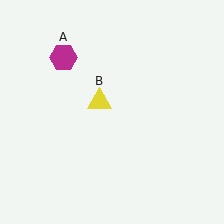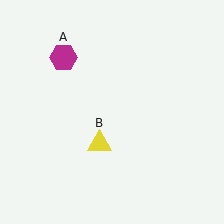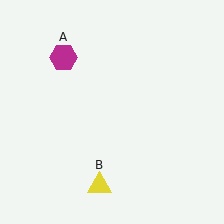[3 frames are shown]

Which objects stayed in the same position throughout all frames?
Magenta hexagon (object A) remained stationary.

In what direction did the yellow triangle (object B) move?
The yellow triangle (object B) moved down.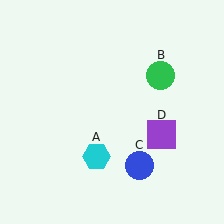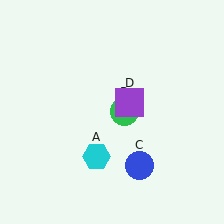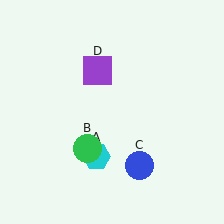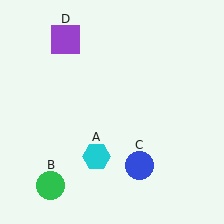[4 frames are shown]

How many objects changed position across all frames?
2 objects changed position: green circle (object B), purple square (object D).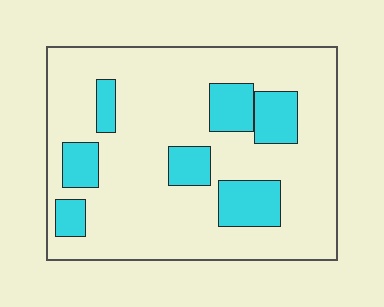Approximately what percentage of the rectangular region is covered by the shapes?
Approximately 20%.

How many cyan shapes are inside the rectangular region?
7.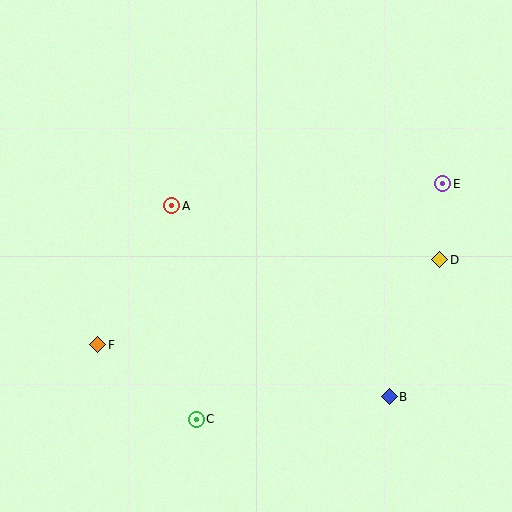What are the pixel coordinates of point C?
Point C is at (196, 419).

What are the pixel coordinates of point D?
Point D is at (440, 260).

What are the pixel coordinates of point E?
Point E is at (443, 184).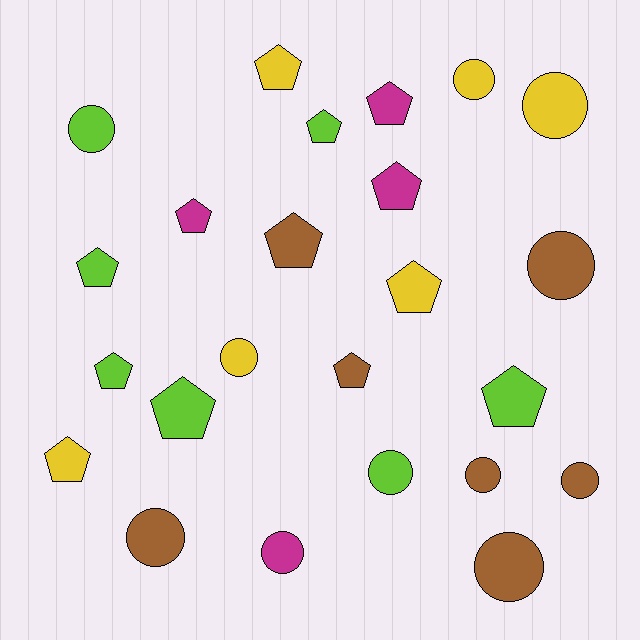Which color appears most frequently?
Brown, with 7 objects.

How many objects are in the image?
There are 24 objects.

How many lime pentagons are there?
There are 5 lime pentagons.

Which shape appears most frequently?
Pentagon, with 13 objects.